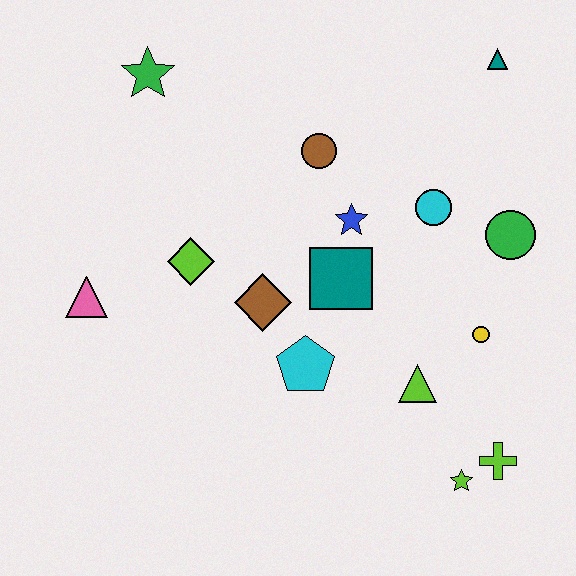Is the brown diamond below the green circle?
Yes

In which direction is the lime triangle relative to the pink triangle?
The lime triangle is to the right of the pink triangle.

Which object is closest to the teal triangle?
The cyan circle is closest to the teal triangle.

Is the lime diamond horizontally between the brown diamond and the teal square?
No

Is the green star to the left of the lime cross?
Yes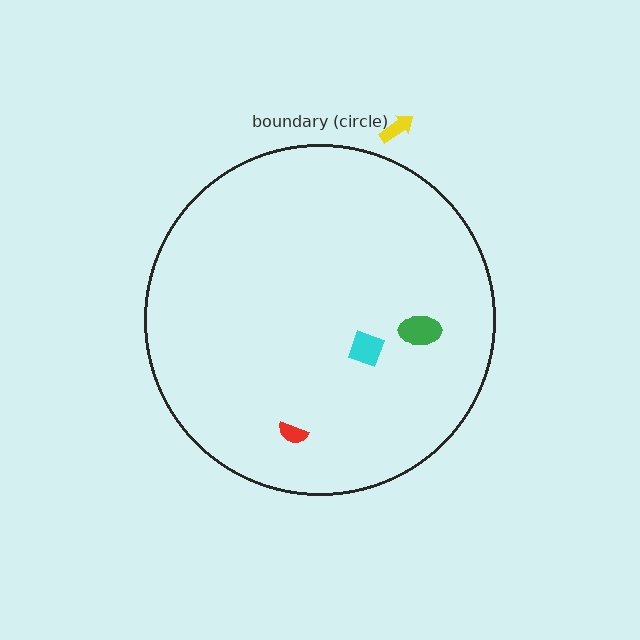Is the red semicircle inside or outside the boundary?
Inside.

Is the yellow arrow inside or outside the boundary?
Outside.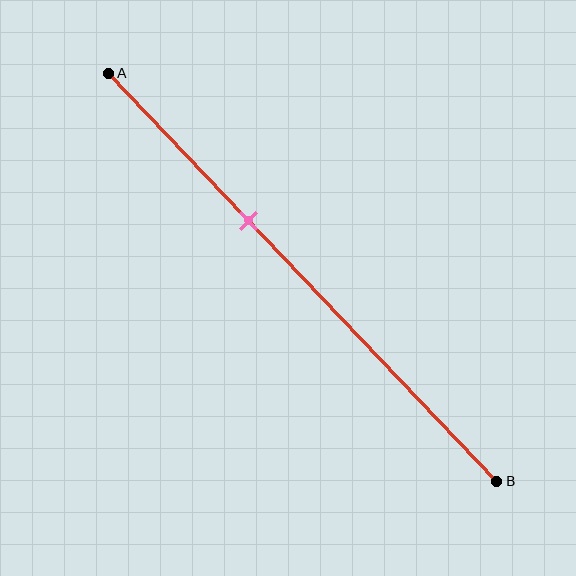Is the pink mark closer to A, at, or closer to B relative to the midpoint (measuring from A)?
The pink mark is closer to point A than the midpoint of segment AB.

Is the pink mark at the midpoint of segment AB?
No, the mark is at about 35% from A, not at the 50% midpoint.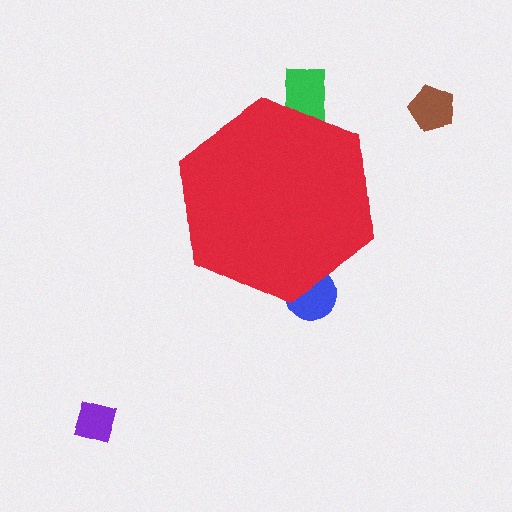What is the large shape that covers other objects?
A red hexagon.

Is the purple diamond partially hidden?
No, the purple diamond is fully visible.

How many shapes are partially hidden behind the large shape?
2 shapes are partially hidden.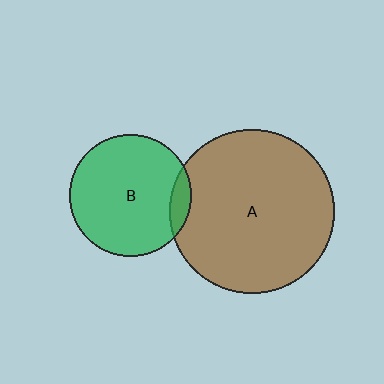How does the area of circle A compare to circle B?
Approximately 1.8 times.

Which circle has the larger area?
Circle A (brown).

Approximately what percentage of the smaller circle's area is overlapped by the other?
Approximately 10%.